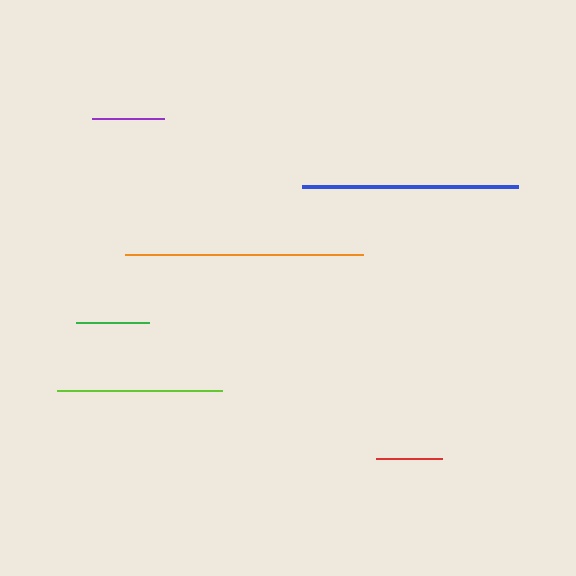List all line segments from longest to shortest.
From longest to shortest: orange, blue, lime, green, purple, red.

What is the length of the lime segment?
The lime segment is approximately 165 pixels long.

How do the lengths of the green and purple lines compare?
The green and purple lines are approximately the same length.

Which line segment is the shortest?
The red line is the shortest at approximately 66 pixels.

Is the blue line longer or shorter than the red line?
The blue line is longer than the red line.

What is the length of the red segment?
The red segment is approximately 66 pixels long.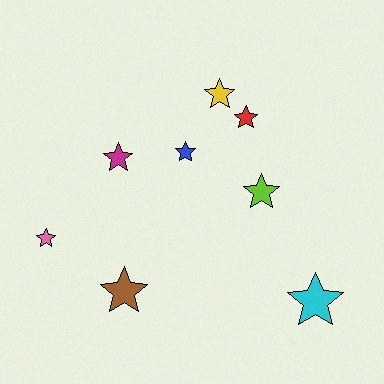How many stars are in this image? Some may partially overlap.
There are 8 stars.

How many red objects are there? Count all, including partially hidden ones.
There is 1 red object.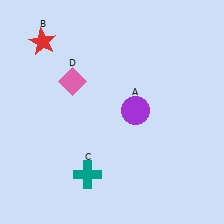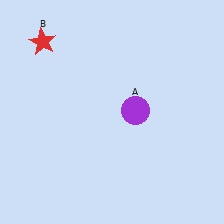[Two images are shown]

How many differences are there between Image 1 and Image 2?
There are 2 differences between the two images.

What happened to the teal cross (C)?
The teal cross (C) was removed in Image 2. It was in the bottom-left area of Image 1.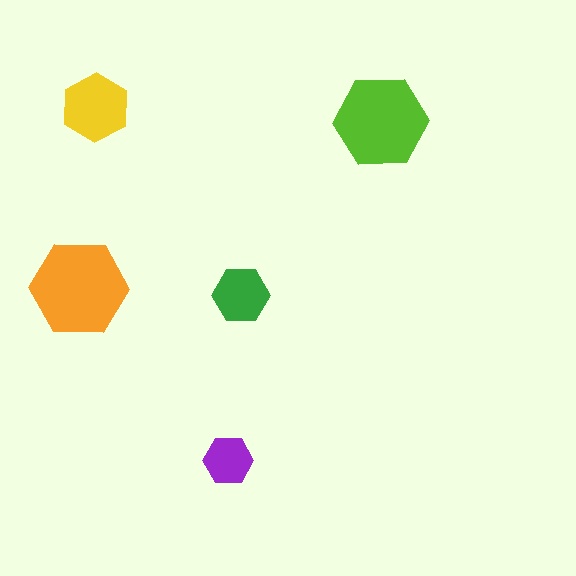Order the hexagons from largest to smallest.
the orange one, the lime one, the yellow one, the green one, the purple one.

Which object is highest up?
The yellow hexagon is topmost.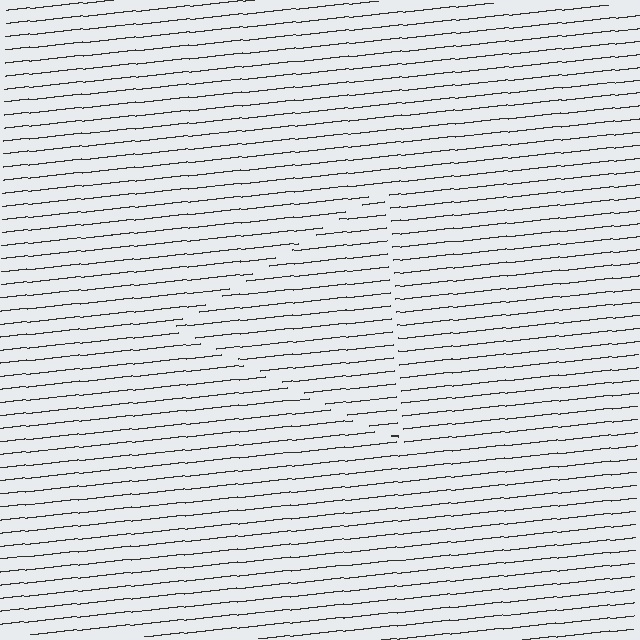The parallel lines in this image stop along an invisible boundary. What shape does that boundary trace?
An illusory triangle. The interior of the shape contains the same grating, shifted by half a period — the contour is defined by the phase discontinuity where line-ends from the inner and outer gratings abut.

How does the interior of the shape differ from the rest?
The interior of the shape contains the same grating, shifted by half a period — the contour is defined by the phase discontinuity where line-ends from the inner and outer gratings abut.